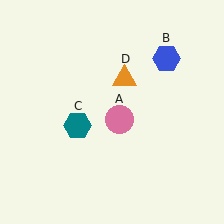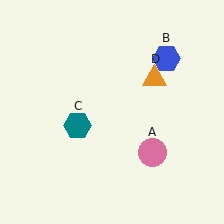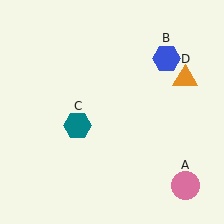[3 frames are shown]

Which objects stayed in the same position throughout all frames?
Blue hexagon (object B) and teal hexagon (object C) remained stationary.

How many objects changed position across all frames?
2 objects changed position: pink circle (object A), orange triangle (object D).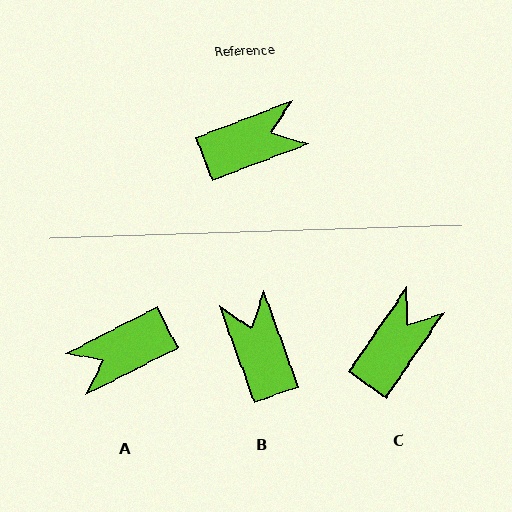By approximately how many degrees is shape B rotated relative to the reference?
Approximately 89 degrees counter-clockwise.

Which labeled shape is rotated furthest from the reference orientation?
A, about 174 degrees away.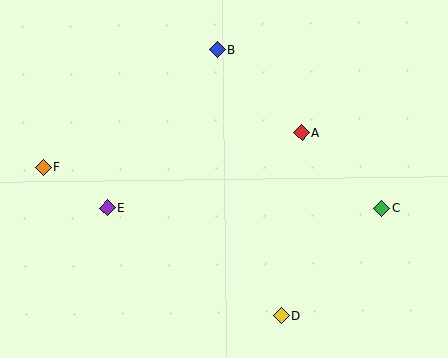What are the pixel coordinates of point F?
Point F is at (43, 168).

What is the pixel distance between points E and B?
The distance between E and B is 193 pixels.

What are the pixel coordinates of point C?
Point C is at (382, 208).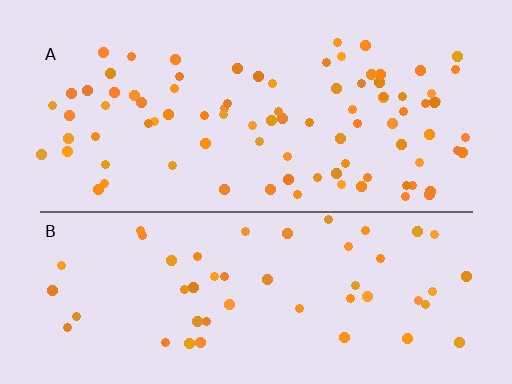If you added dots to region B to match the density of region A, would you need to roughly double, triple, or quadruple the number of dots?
Approximately double.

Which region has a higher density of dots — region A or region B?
A (the top).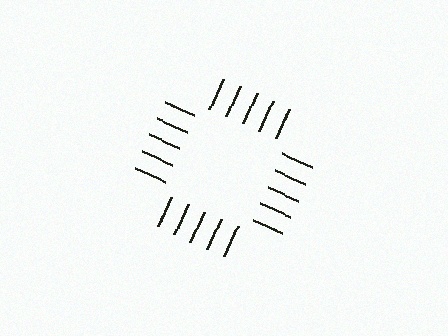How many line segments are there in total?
20 — 5 along each of the 4 edges.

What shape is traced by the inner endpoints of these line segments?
An illusory square — the line segments terminate on its edges but no continuous stroke is drawn.